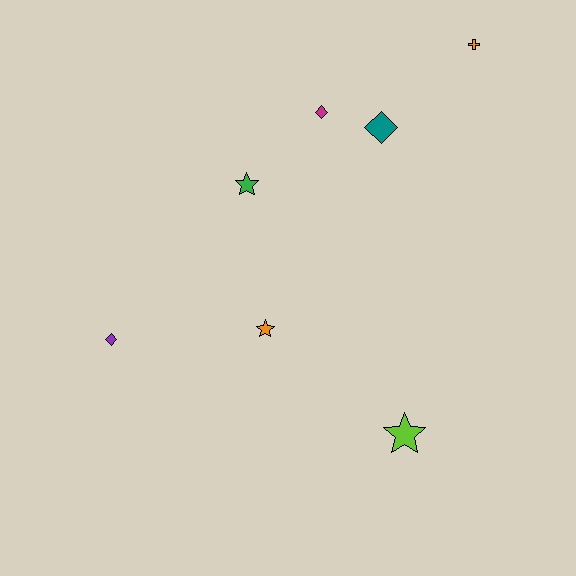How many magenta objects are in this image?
There is 1 magenta object.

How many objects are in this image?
There are 7 objects.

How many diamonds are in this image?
There are 3 diamonds.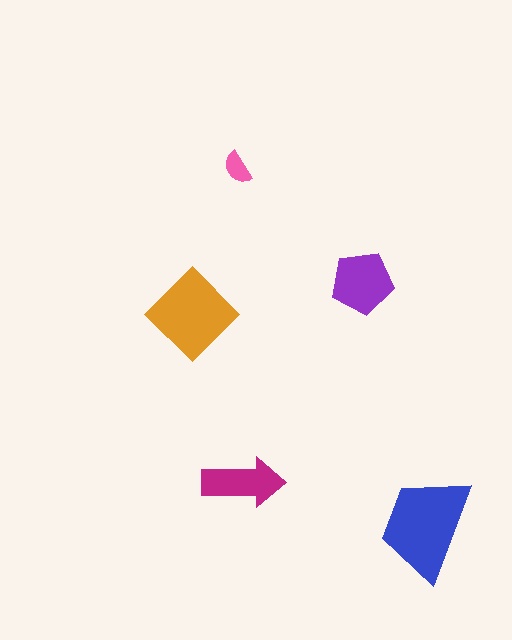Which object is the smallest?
The pink semicircle.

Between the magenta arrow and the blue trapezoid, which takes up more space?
The blue trapezoid.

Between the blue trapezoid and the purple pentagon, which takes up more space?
The blue trapezoid.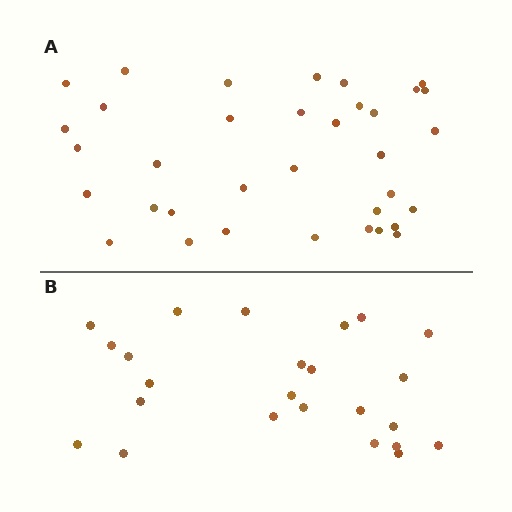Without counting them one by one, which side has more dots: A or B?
Region A (the top region) has more dots.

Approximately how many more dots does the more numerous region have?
Region A has roughly 12 or so more dots than region B.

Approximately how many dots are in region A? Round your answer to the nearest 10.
About 40 dots. (The exact count is 35, which rounds to 40.)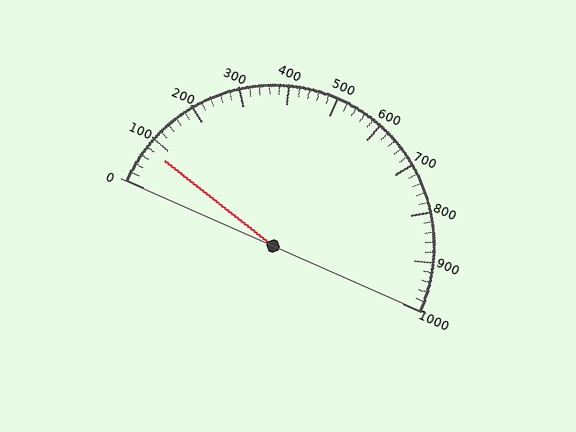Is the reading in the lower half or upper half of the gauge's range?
The reading is in the lower half of the range (0 to 1000).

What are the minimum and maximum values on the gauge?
The gauge ranges from 0 to 1000.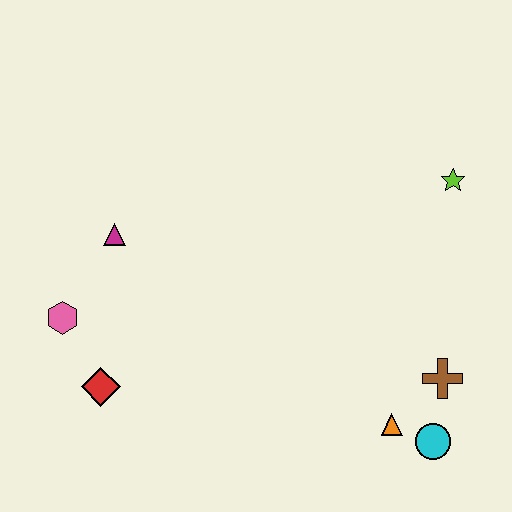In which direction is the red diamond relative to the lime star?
The red diamond is to the left of the lime star.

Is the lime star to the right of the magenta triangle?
Yes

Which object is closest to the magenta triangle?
The pink hexagon is closest to the magenta triangle.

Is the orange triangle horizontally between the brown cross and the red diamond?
Yes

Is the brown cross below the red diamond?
No